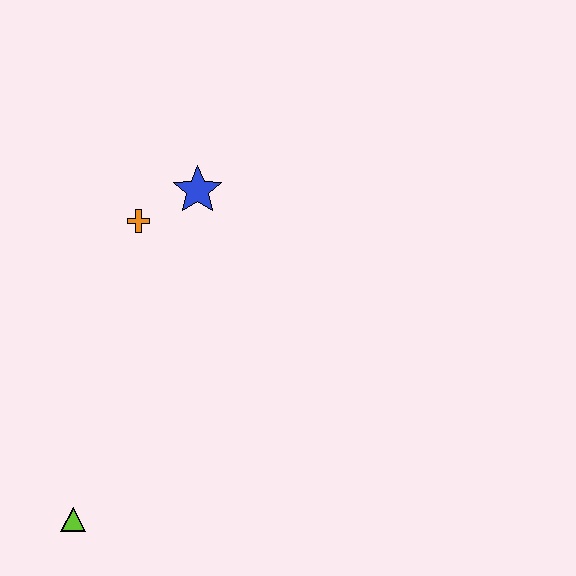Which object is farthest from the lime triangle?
The blue star is farthest from the lime triangle.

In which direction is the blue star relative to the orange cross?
The blue star is to the right of the orange cross.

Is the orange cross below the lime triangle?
No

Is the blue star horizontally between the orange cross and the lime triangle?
No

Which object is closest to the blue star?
The orange cross is closest to the blue star.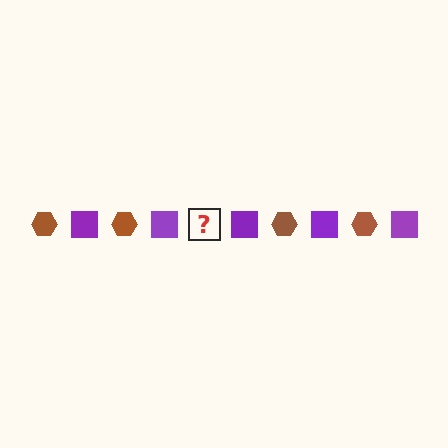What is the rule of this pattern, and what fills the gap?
The rule is that the pattern alternates between brown hexagon and purple square. The gap should be filled with a brown hexagon.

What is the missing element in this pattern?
The missing element is a brown hexagon.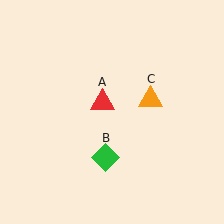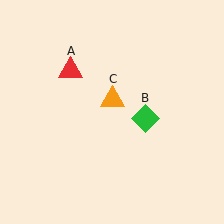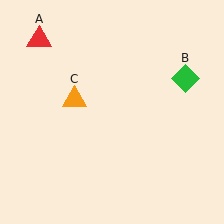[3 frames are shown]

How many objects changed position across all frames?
3 objects changed position: red triangle (object A), green diamond (object B), orange triangle (object C).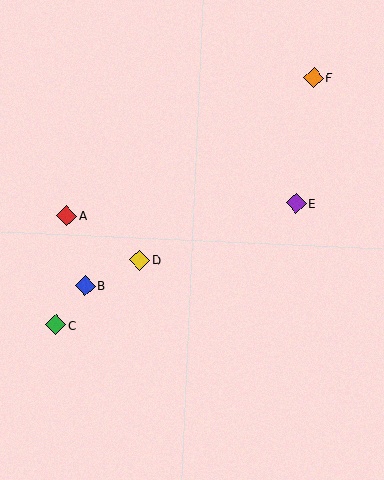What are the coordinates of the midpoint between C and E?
The midpoint between C and E is at (176, 264).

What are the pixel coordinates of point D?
Point D is at (140, 260).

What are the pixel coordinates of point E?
Point E is at (296, 203).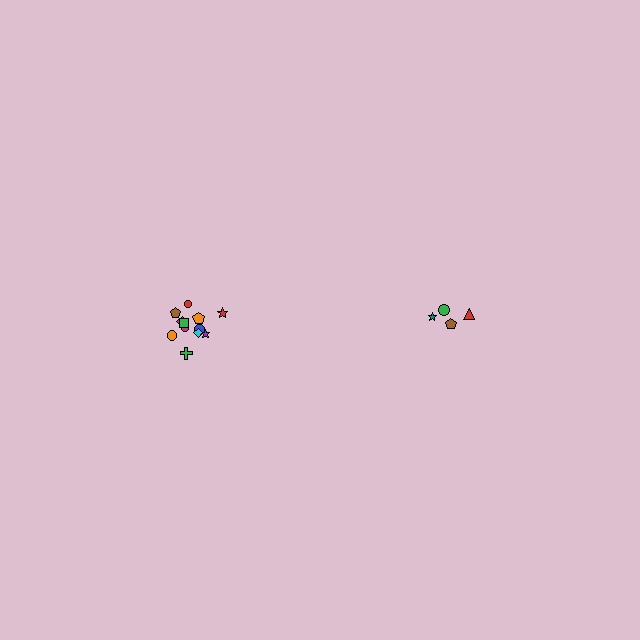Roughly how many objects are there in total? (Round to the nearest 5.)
Roughly 15 objects in total.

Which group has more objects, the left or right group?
The left group.